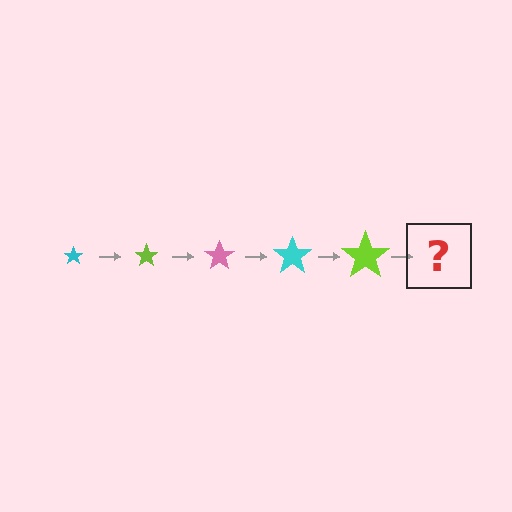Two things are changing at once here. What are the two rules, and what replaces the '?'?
The two rules are that the star grows larger each step and the color cycles through cyan, lime, and pink. The '?' should be a pink star, larger than the previous one.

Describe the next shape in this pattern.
It should be a pink star, larger than the previous one.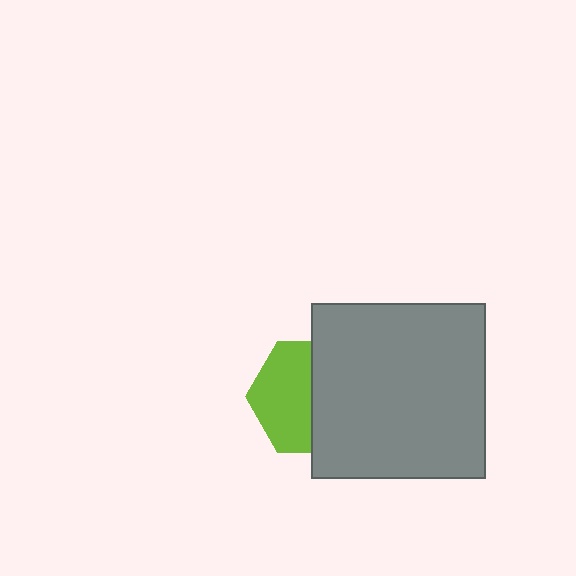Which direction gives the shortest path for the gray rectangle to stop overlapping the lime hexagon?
Moving right gives the shortest separation.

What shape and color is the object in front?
The object in front is a gray rectangle.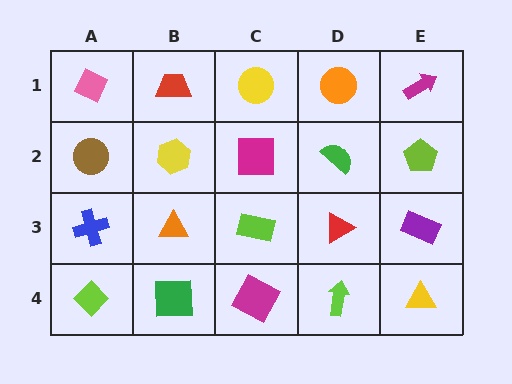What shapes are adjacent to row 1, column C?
A magenta square (row 2, column C), a red trapezoid (row 1, column B), an orange circle (row 1, column D).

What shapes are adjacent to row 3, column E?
A lime pentagon (row 2, column E), a yellow triangle (row 4, column E), a red triangle (row 3, column D).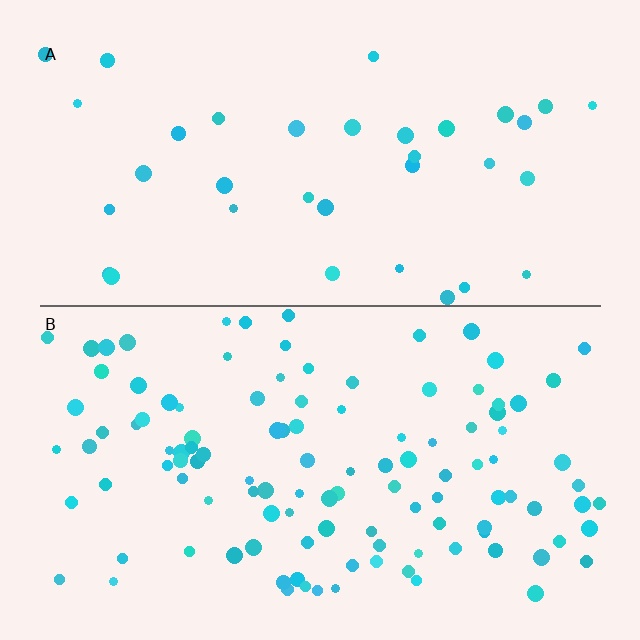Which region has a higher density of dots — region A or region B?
B (the bottom).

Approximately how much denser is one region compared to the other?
Approximately 3.2× — region B over region A.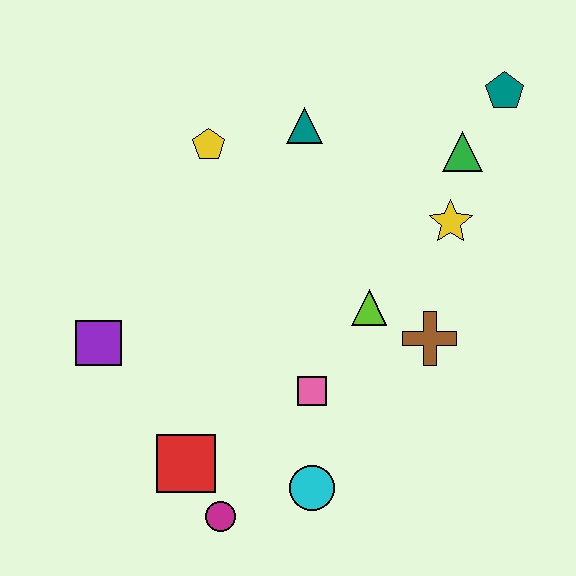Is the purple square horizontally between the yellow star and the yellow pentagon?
No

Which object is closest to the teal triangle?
The yellow pentagon is closest to the teal triangle.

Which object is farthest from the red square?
The teal pentagon is farthest from the red square.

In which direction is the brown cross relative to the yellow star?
The brown cross is below the yellow star.